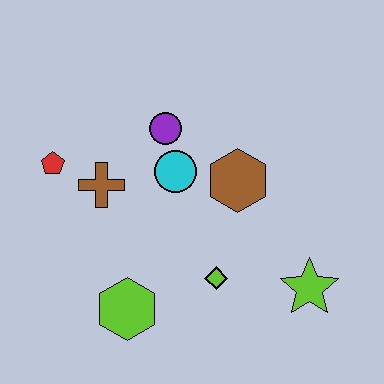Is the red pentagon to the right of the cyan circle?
No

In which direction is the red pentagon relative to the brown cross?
The red pentagon is to the left of the brown cross.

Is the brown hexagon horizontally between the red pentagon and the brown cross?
No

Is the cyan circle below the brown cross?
No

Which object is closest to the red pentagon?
The brown cross is closest to the red pentagon.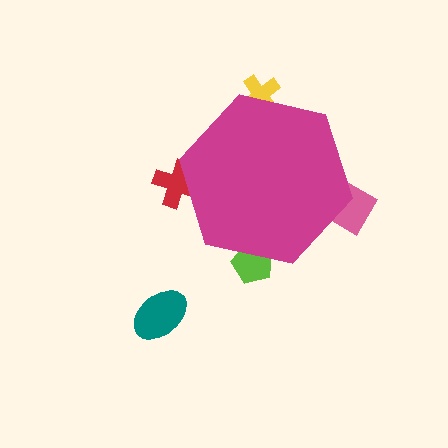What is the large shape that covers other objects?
A magenta hexagon.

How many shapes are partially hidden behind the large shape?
4 shapes are partially hidden.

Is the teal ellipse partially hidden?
No, the teal ellipse is fully visible.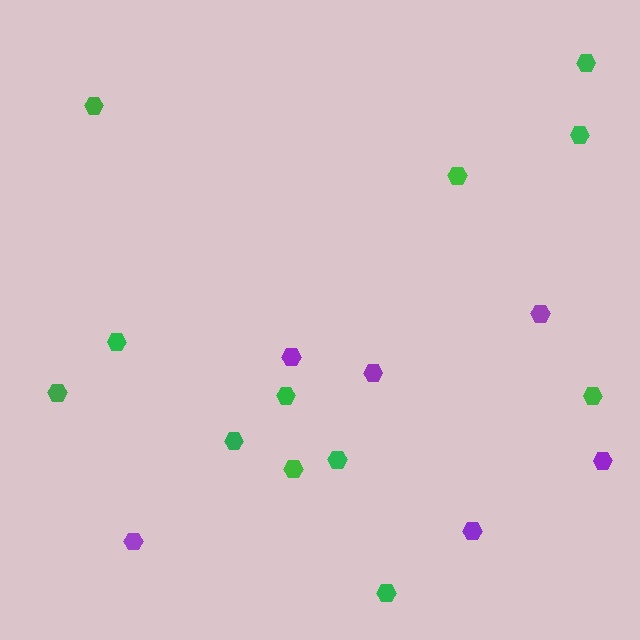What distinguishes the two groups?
There are 2 groups: one group of purple hexagons (6) and one group of green hexagons (12).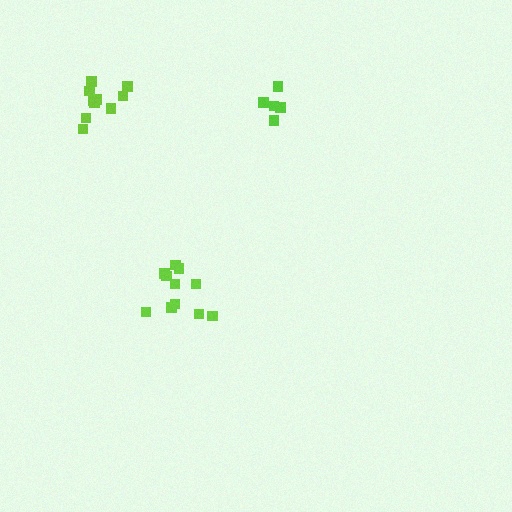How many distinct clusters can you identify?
There are 3 distinct clusters.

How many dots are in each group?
Group 1: 11 dots, Group 2: 5 dots, Group 3: 10 dots (26 total).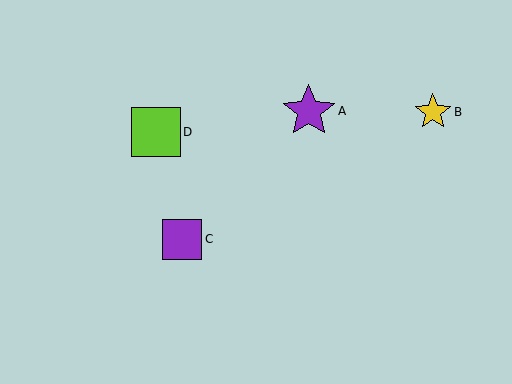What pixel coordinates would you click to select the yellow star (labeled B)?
Click at (433, 112) to select the yellow star B.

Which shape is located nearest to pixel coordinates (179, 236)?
The purple square (labeled C) at (182, 239) is nearest to that location.